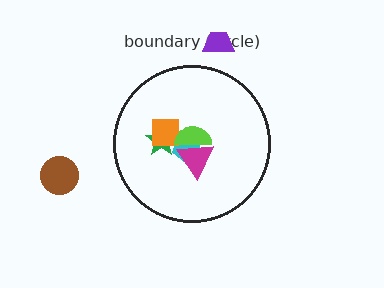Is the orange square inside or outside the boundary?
Inside.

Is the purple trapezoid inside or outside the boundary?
Outside.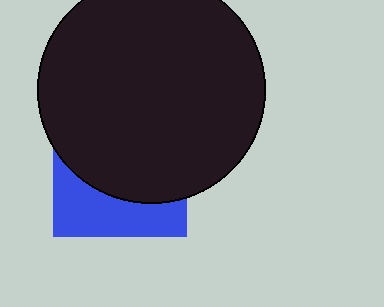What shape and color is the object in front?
The object in front is a black circle.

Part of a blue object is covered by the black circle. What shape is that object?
It is a square.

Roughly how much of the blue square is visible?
A small part of it is visible (roughly 34%).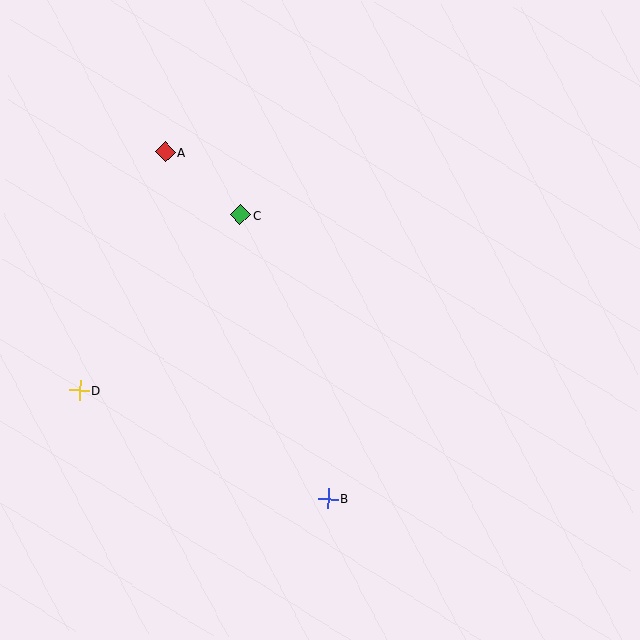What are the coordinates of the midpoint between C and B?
The midpoint between C and B is at (284, 357).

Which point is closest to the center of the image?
Point C at (240, 215) is closest to the center.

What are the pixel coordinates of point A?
Point A is at (165, 152).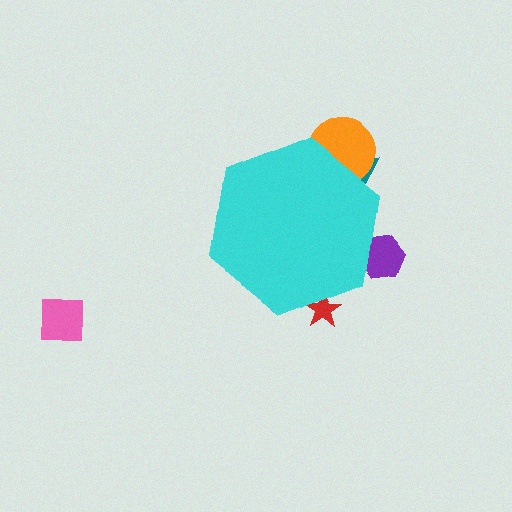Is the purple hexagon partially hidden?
Yes, the purple hexagon is partially hidden behind the cyan hexagon.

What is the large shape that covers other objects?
A cyan hexagon.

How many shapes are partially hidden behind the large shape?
4 shapes are partially hidden.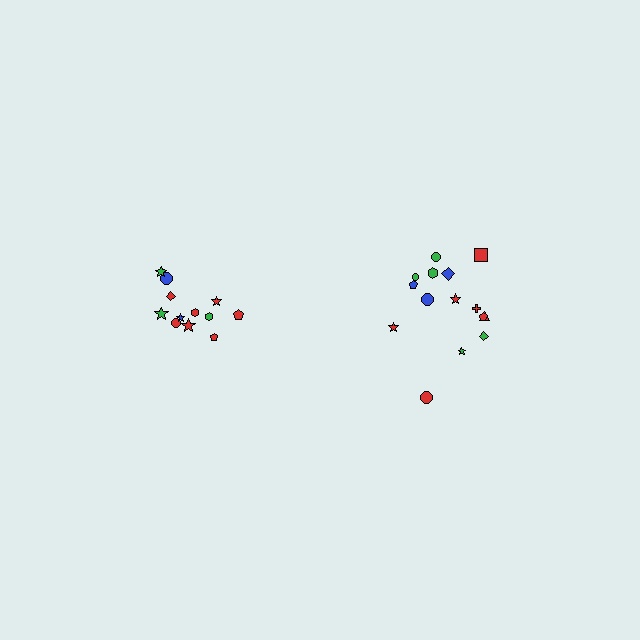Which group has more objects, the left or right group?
The right group.